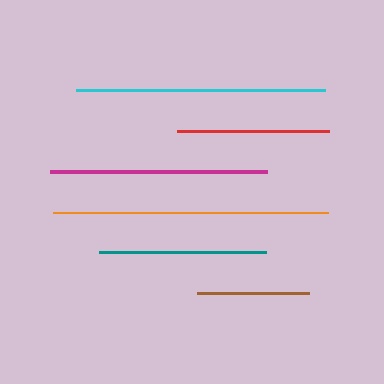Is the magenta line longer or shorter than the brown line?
The magenta line is longer than the brown line.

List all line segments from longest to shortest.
From longest to shortest: orange, cyan, magenta, teal, red, brown.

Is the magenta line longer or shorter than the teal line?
The magenta line is longer than the teal line.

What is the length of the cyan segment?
The cyan segment is approximately 249 pixels long.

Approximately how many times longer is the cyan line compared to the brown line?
The cyan line is approximately 2.2 times the length of the brown line.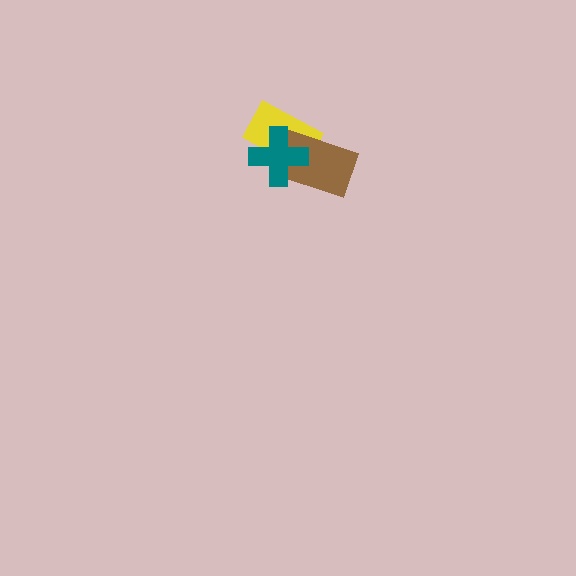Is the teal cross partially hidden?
No, no other shape covers it.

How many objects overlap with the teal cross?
2 objects overlap with the teal cross.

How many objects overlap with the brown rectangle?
2 objects overlap with the brown rectangle.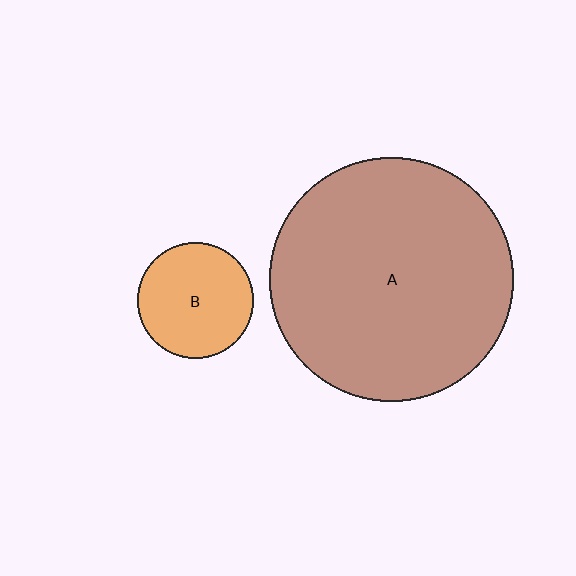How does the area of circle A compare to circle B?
Approximately 4.4 times.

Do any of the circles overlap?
No, none of the circles overlap.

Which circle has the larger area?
Circle A (brown).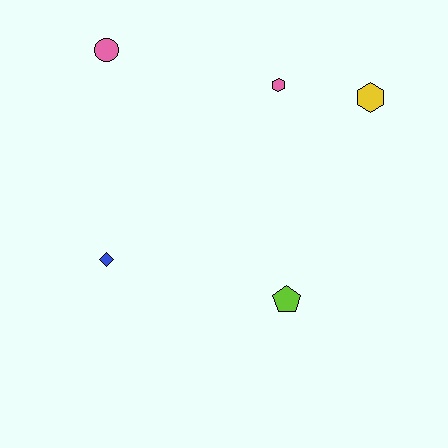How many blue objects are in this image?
There is 1 blue object.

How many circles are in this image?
There is 1 circle.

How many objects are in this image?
There are 5 objects.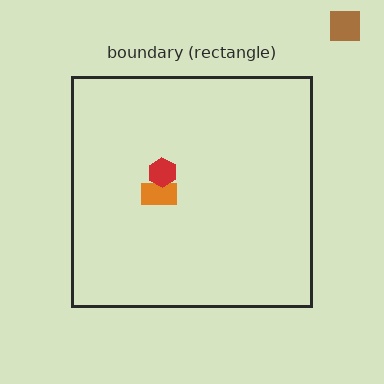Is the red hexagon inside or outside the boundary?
Inside.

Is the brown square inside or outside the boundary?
Outside.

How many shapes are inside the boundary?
2 inside, 1 outside.